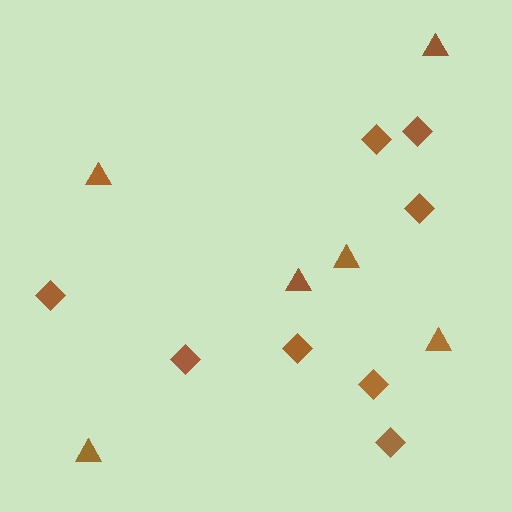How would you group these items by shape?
There are 2 groups: one group of triangles (6) and one group of diamonds (8).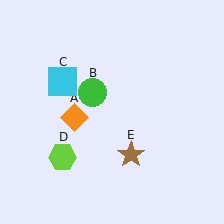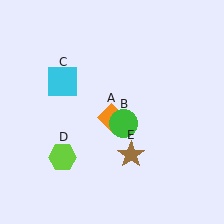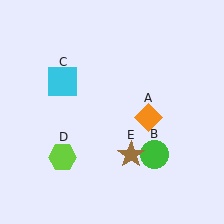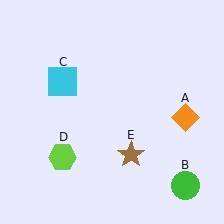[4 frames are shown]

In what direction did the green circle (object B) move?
The green circle (object B) moved down and to the right.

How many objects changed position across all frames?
2 objects changed position: orange diamond (object A), green circle (object B).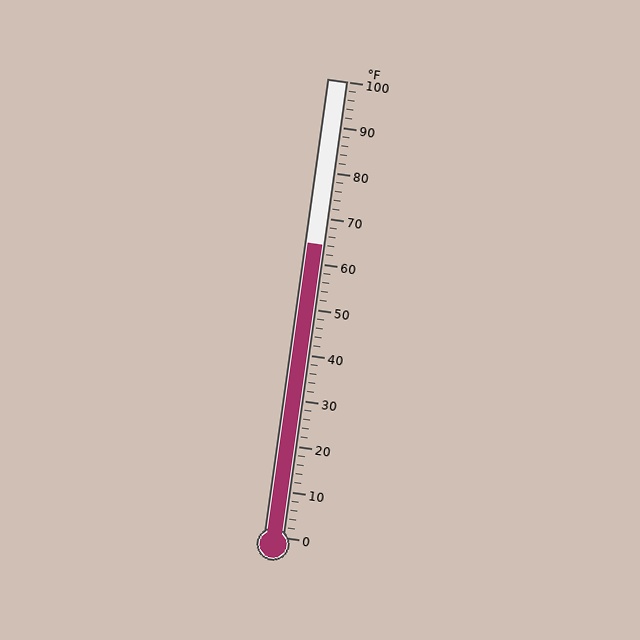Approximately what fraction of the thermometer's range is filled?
The thermometer is filled to approximately 65% of its range.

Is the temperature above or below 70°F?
The temperature is below 70°F.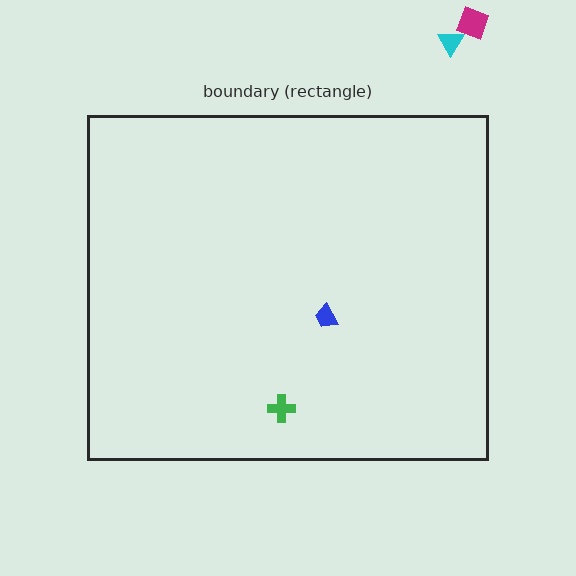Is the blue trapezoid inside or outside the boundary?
Inside.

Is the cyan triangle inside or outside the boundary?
Outside.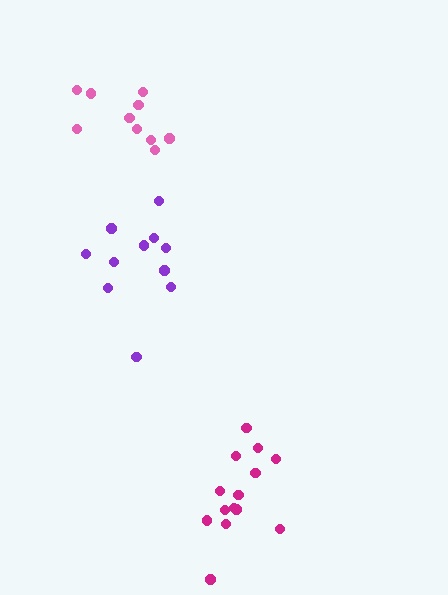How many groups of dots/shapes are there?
There are 3 groups.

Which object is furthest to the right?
The magenta cluster is rightmost.